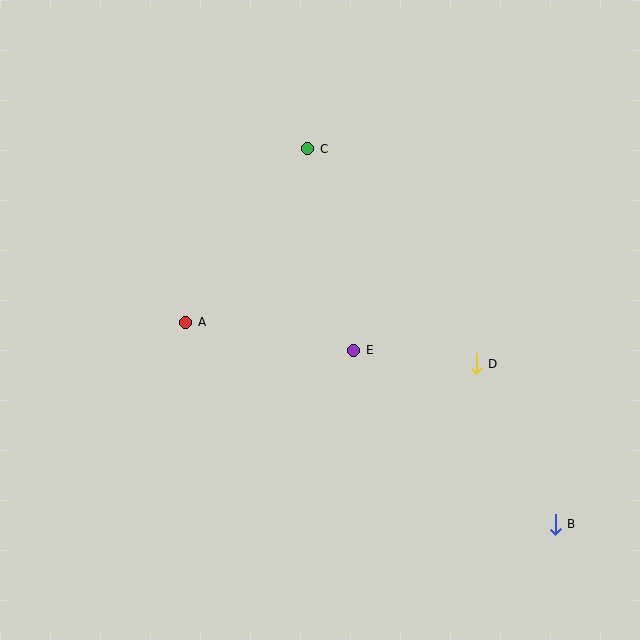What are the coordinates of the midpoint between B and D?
The midpoint between B and D is at (516, 444).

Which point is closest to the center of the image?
Point E at (354, 350) is closest to the center.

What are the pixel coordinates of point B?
Point B is at (555, 524).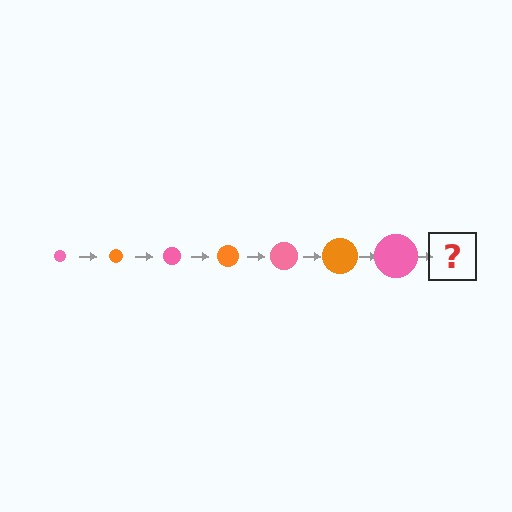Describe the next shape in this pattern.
It should be an orange circle, larger than the previous one.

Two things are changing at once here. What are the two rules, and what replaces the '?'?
The two rules are that the circle grows larger each step and the color cycles through pink and orange. The '?' should be an orange circle, larger than the previous one.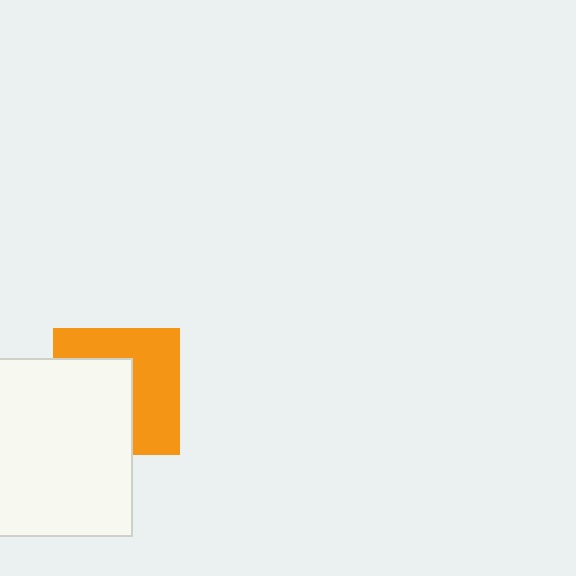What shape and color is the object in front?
The object in front is a white square.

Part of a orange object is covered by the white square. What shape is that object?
It is a square.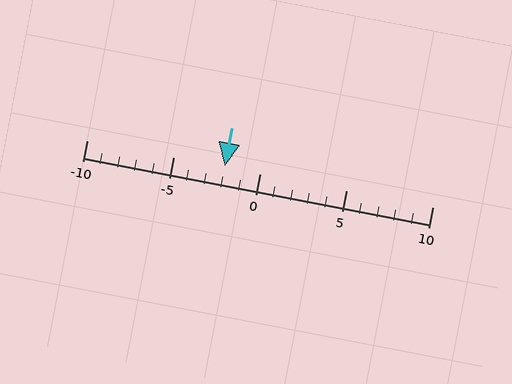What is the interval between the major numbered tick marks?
The major tick marks are spaced 5 units apart.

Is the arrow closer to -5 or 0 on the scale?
The arrow is closer to 0.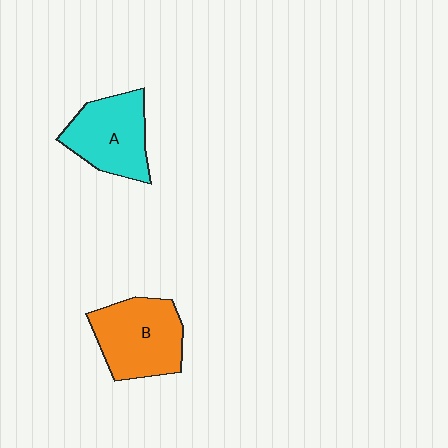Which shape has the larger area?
Shape B (orange).